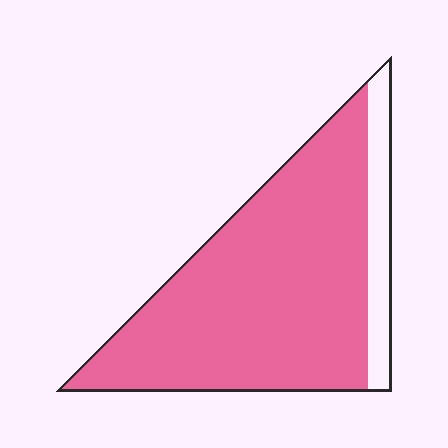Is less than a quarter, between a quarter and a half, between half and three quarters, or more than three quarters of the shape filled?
More than three quarters.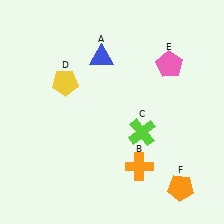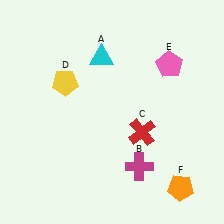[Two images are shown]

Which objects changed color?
A changed from blue to cyan. B changed from orange to magenta. C changed from lime to red.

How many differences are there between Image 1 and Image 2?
There are 3 differences between the two images.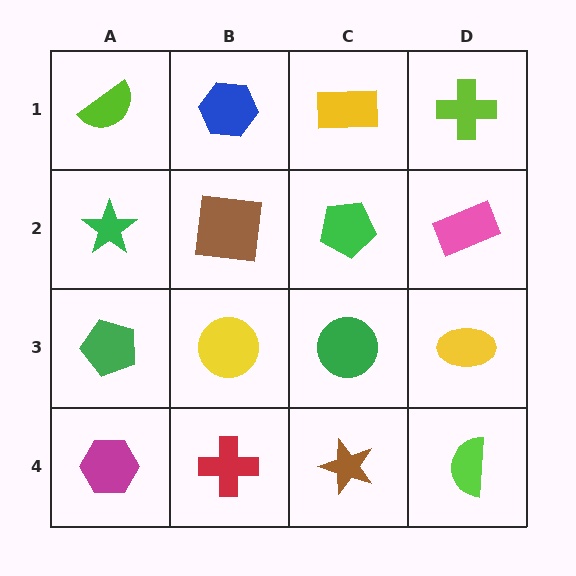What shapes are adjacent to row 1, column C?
A green pentagon (row 2, column C), a blue hexagon (row 1, column B), a lime cross (row 1, column D).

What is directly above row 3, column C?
A green pentagon.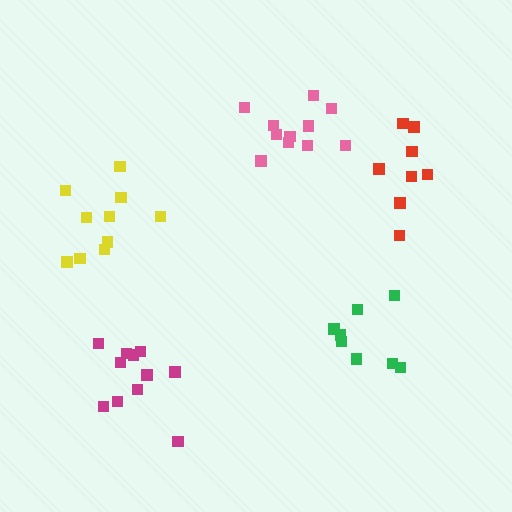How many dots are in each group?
Group 1: 11 dots, Group 2: 8 dots, Group 3: 10 dots, Group 4: 8 dots, Group 5: 11 dots (48 total).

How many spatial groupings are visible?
There are 5 spatial groupings.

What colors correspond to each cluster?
The clusters are colored: magenta, green, yellow, red, pink.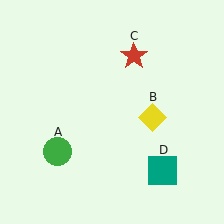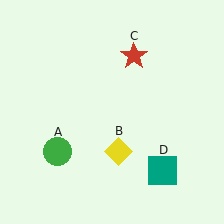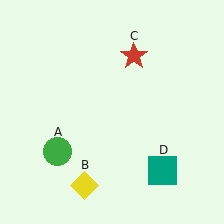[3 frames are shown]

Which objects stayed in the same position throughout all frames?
Green circle (object A) and red star (object C) and teal square (object D) remained stationary.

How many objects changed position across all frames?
1 object changed position: yellow diamond (object B).